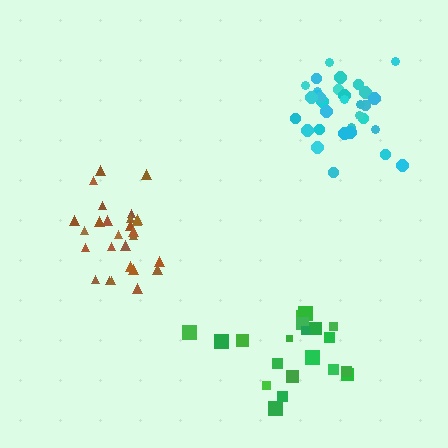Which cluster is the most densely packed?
Cyan.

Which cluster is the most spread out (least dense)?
Green.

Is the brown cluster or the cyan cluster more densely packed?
Cyan.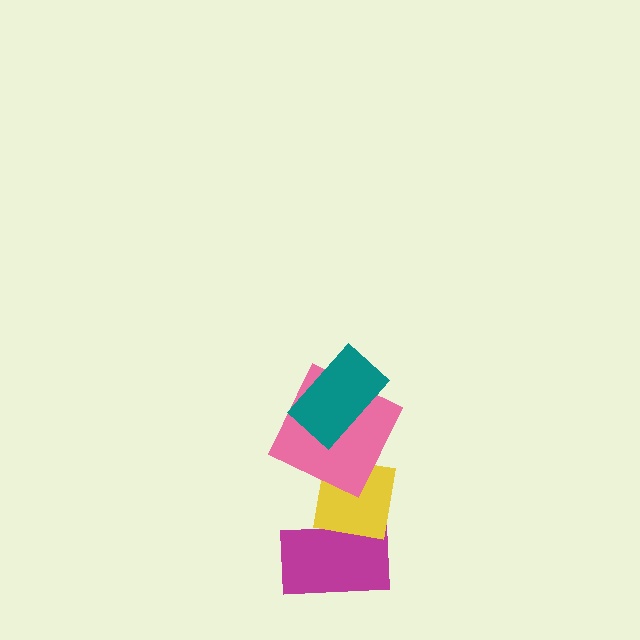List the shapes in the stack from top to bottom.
From top to bottom: the teal rectangle, the pink square, the yellow square, the magenta rectangle.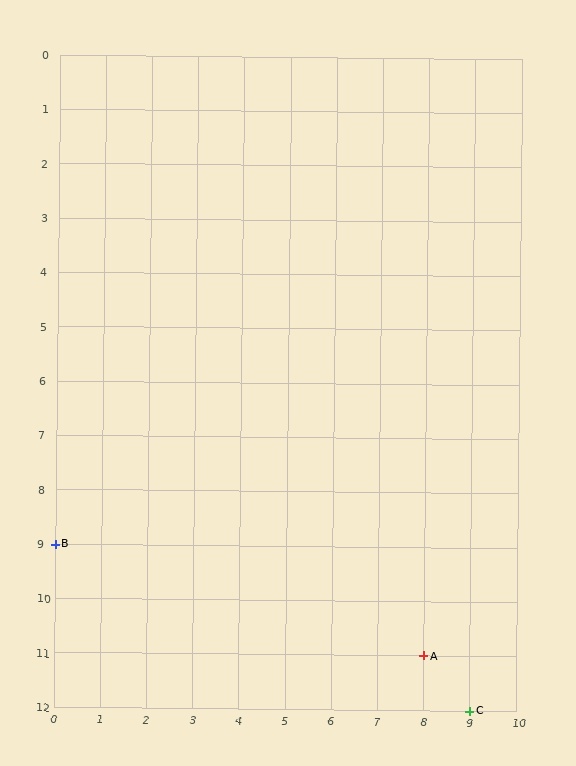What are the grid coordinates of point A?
Point A is at grid coordinates (8, 11).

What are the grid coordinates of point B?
Point B is at grid coordinates (0, 9).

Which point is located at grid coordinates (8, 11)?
Point A is at (8, 11).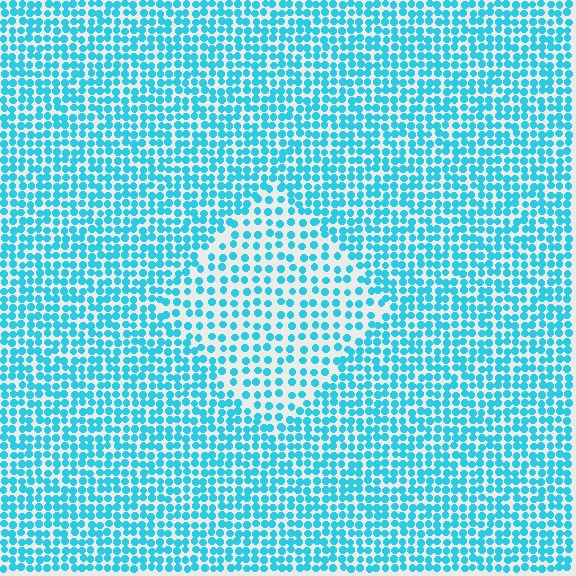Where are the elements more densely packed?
The elements are more densely packed outside the diamond boundary.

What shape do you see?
I see a diamond.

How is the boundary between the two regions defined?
The boundary is defined by a change in element density (approximately 1.7x ratio). All elements are the same color, size, and shape.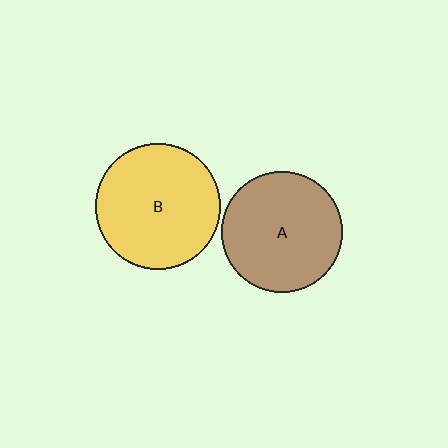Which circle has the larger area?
Circle B (yellow).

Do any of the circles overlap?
No, none of the circles overlap.